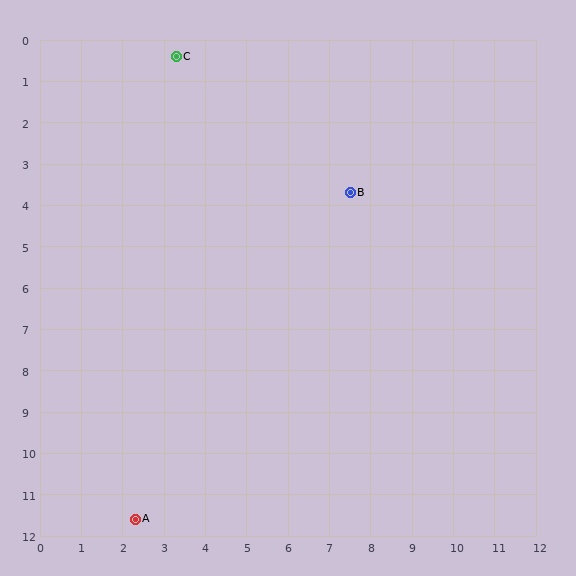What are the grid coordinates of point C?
Point C is at approximately (3.3, 0.4).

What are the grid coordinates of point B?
Point B is at approximately (7.5, 3.7).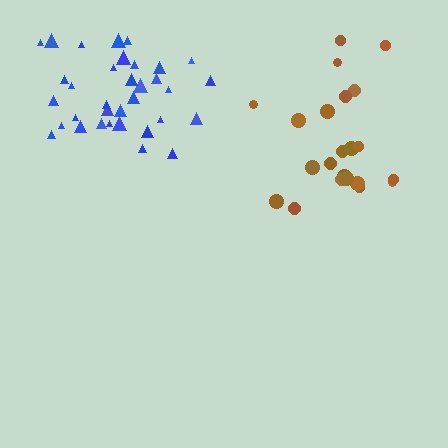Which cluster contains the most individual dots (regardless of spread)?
Blue (34).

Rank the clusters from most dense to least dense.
blue, brown.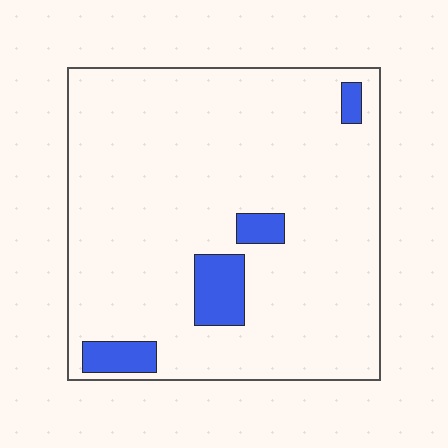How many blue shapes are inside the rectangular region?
4.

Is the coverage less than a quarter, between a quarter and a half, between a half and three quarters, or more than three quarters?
Less than a quarter.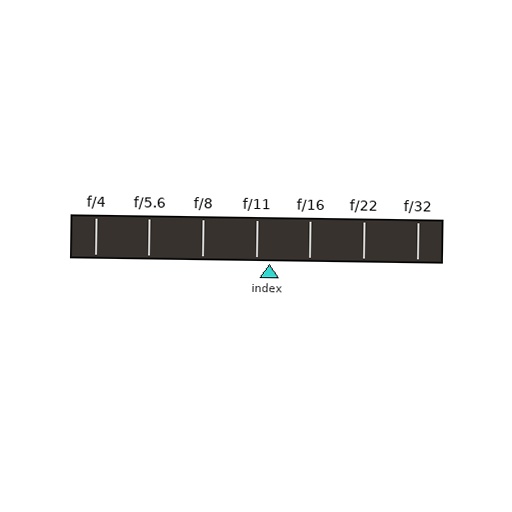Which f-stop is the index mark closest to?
The index mark is closest to f/11.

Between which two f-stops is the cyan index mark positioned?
The index mark is between f/11 and f/16.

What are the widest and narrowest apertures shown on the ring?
The widest aperture shown is f/4 and the narrowest is f/32.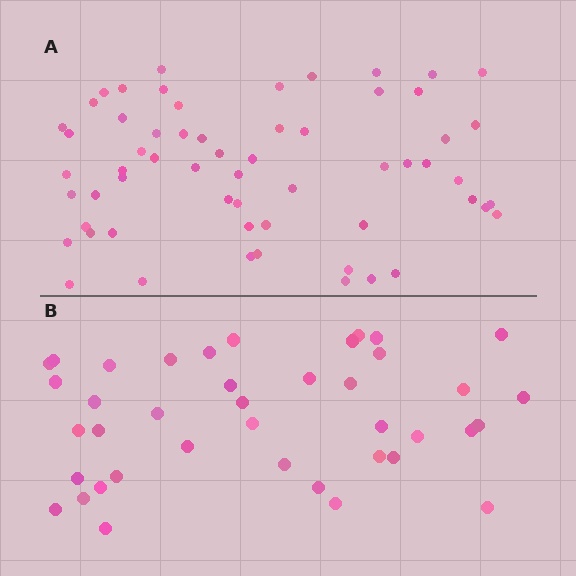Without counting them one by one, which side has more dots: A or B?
Region A (the top region) has more dots.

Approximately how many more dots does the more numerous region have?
Region A has approximately 20 more dots than region B.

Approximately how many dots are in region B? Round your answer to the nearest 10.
About 40 dots.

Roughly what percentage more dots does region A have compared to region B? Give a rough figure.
About 50% more.